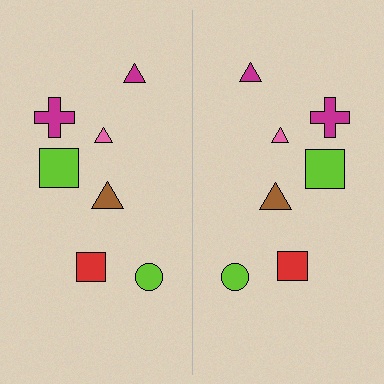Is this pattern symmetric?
Yes, this pattern has bilateral (reflection) symmetry.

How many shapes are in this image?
There are 14 shapes in this image.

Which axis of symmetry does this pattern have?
The pattern has a vertical axis of symmetry running through the center of the image.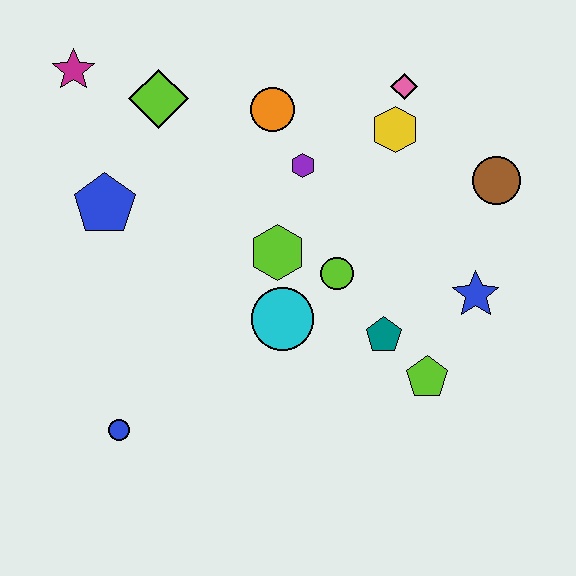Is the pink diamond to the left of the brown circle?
Yes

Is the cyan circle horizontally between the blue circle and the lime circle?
Yes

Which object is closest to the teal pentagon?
The lime pentagon is closest to the teal pentagon.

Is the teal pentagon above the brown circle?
No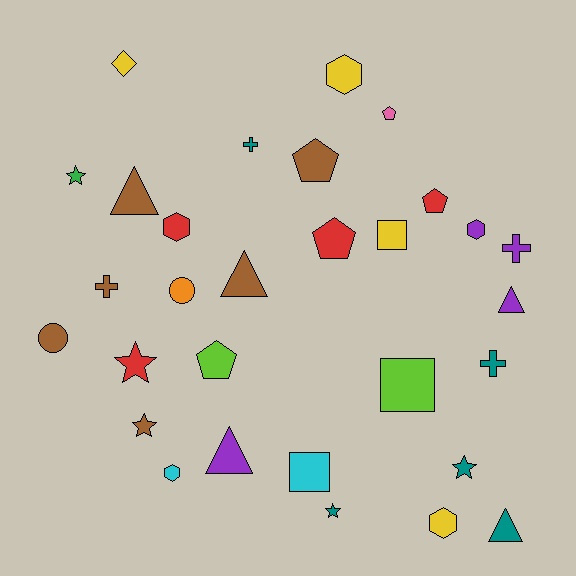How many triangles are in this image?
There are 5 triangles.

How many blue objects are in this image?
There are no blue objects.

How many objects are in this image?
There are 30 objects.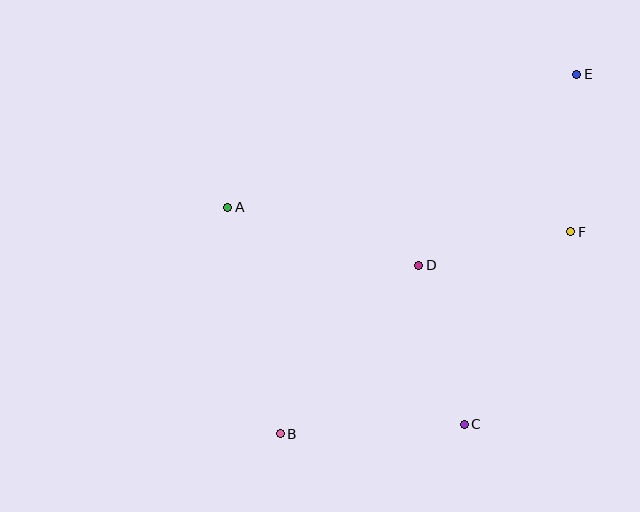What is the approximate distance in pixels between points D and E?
The distance between D and E is approximately 248 pixels.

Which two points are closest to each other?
Points D and F are closest to each other.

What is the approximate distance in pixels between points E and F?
The distance between E and F is approximately 158 pixels.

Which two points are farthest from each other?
Points B and E are farthest from each other.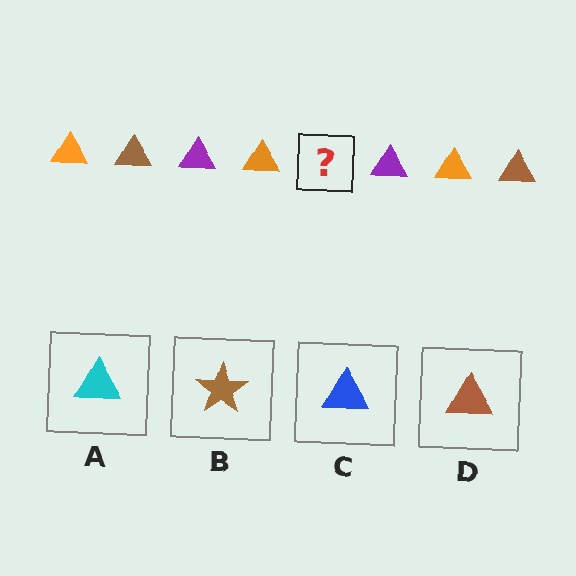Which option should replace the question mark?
Option D.